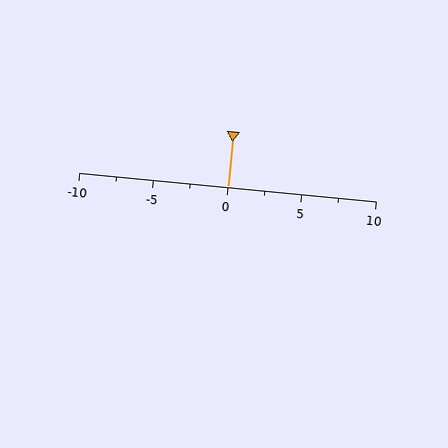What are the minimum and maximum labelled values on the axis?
The axis runs from -10 to 10.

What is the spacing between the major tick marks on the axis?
The major ticks are spaced 5 apart.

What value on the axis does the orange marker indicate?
The marker indicates approximately 0.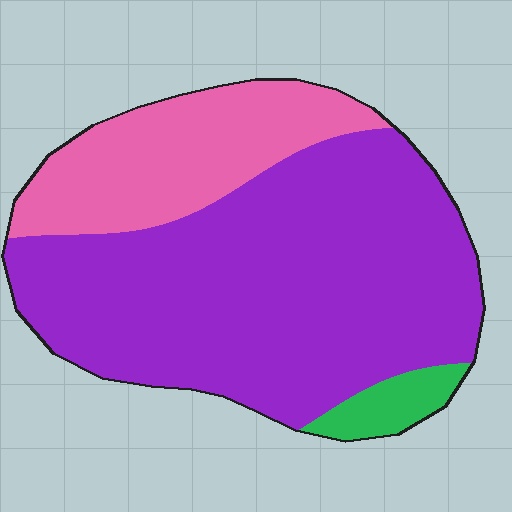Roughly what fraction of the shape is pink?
Pink covers around 25% of the shape.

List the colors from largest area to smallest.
From largest to smallest: purple, pink, green.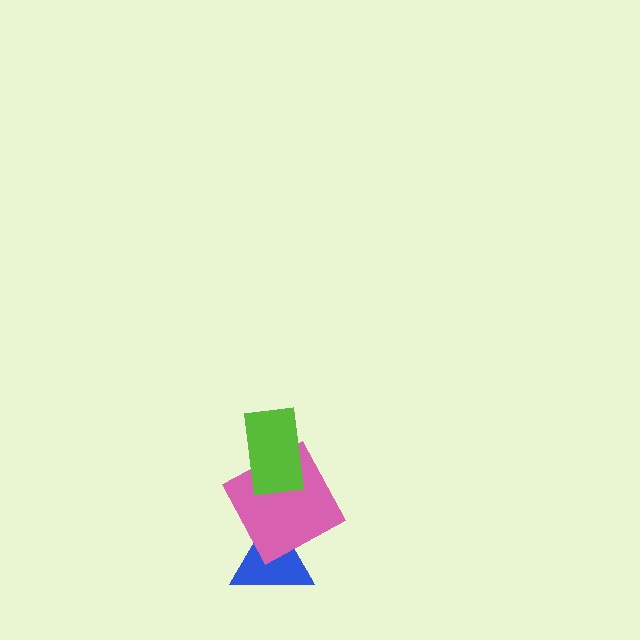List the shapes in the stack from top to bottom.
From top to bottom: the lime rectangle, the pink square, the blue triangle.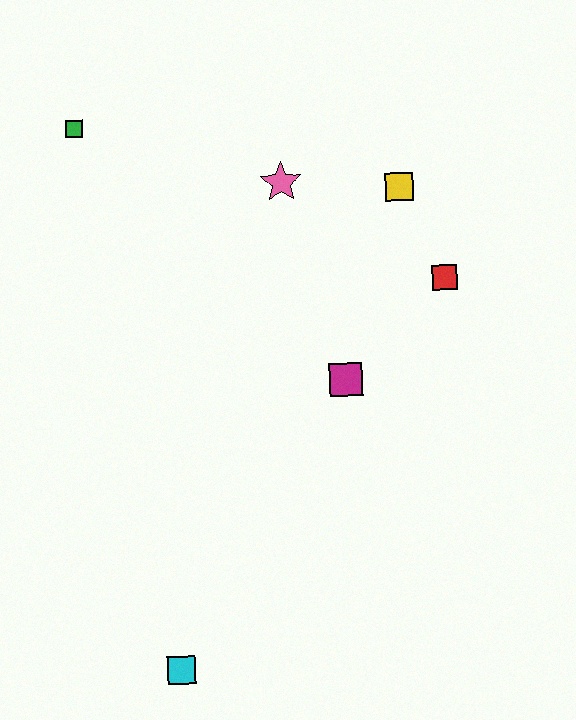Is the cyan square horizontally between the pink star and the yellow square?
No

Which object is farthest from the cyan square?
The green square is farthest from the cyan square.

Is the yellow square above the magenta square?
Yes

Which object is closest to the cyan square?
The magenta square is closest to the cyan square.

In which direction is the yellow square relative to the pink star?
The yellow square is to the right of the pink star.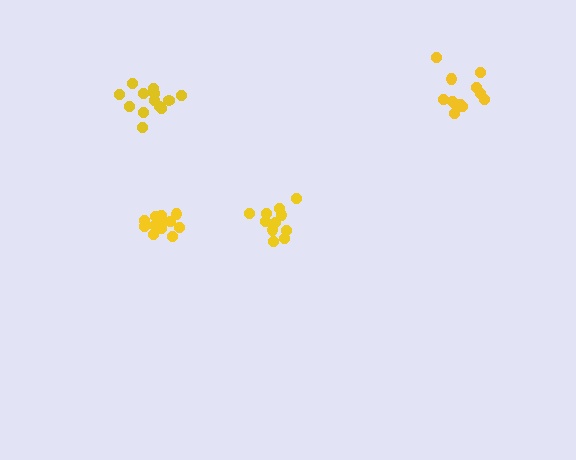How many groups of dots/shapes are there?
There are 4 groups.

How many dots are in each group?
Group 1: 13 dots, Group 2: 11 dots, Group 3: 14 dots, Group 4: 12 dots (50 total).